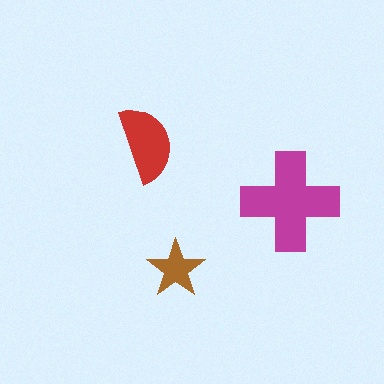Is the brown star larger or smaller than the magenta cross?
Smaller.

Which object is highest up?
The red semicircle is topmost.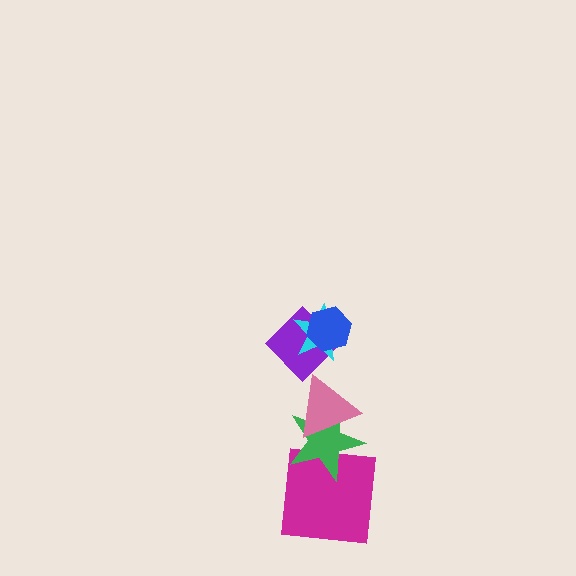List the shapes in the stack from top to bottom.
From top to bottom: the blue hexagon, the cyan star, the purple diamond, the pink triangle, the green star, the magenta square.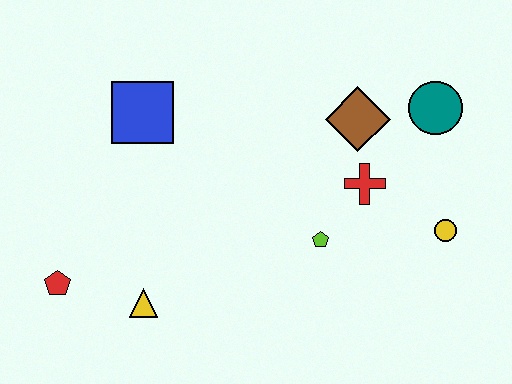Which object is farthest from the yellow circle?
The red pentagon is farthest from the yellow circle.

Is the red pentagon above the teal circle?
No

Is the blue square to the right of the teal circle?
No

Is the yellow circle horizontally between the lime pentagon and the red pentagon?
No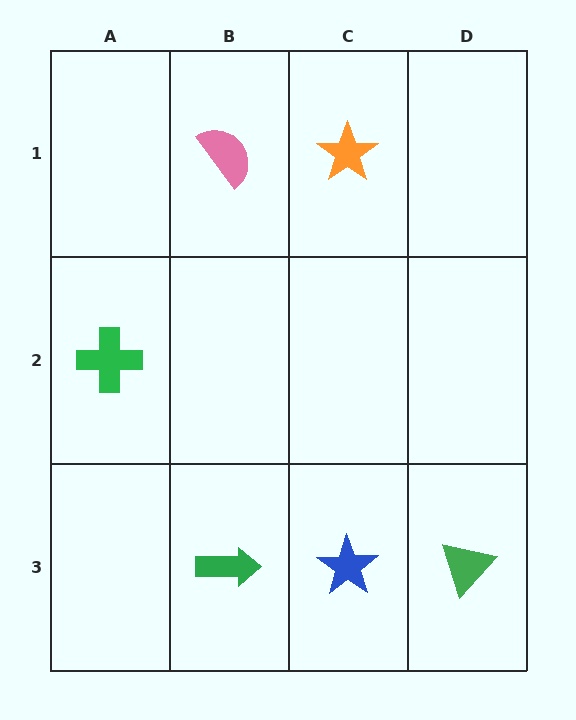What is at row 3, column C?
A blue star.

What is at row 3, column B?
A green arrow.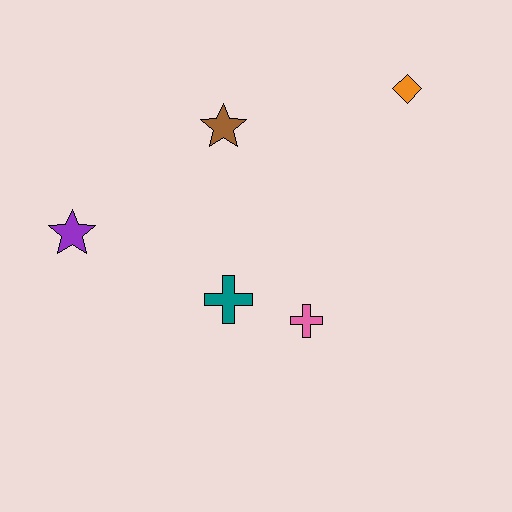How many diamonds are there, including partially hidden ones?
There is 1 diamond.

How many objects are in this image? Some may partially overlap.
There are 5 objects.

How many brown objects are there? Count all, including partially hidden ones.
There is 1 brown object.